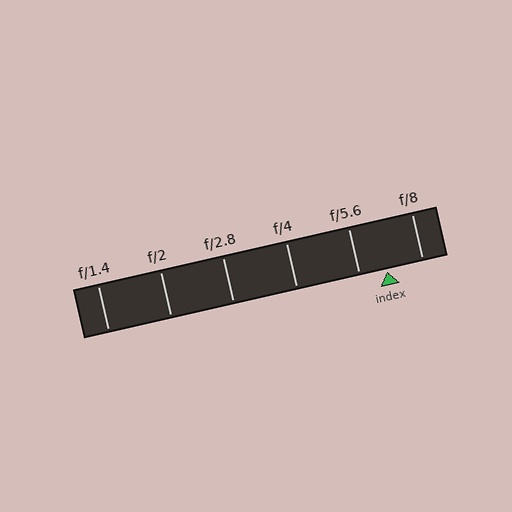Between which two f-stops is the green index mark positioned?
The index mark is between f/5.6 and f/8.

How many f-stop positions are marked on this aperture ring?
There are 6 f-stop positions marked.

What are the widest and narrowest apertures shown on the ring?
The widest aperture shown is f/1.4 and the narrowest is f/8.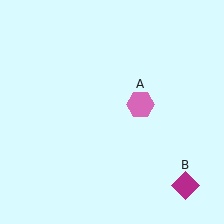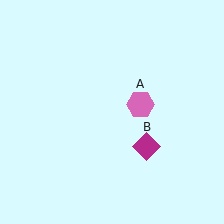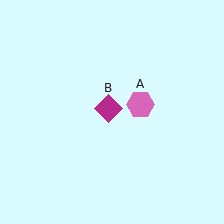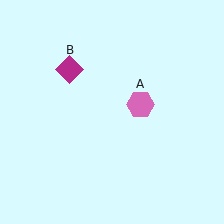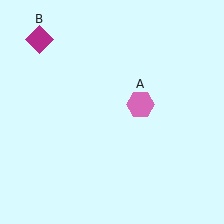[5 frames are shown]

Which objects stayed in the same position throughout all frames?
Pink hexagon (object A) remained stationary.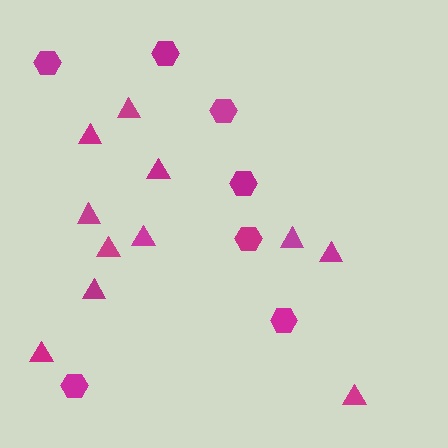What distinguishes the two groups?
There are 2 groups: one group of triangles (11) and one group of hexagons (7).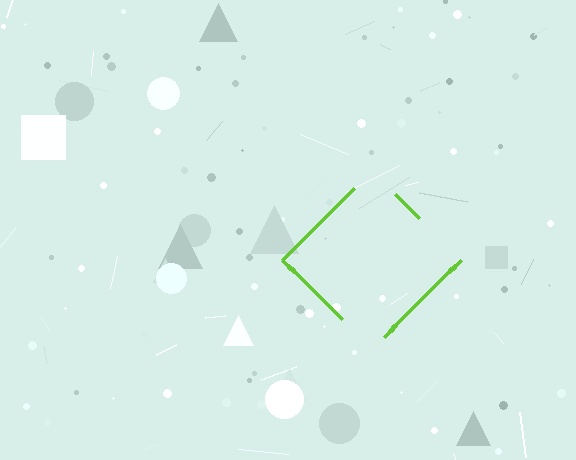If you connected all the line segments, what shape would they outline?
They would outline a diamond.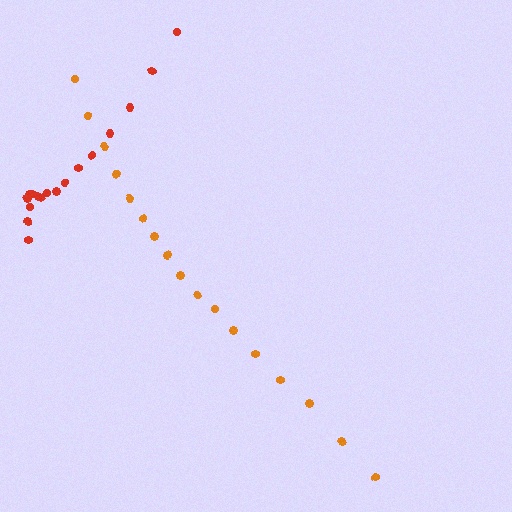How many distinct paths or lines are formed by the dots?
There are 2 distinct paths.